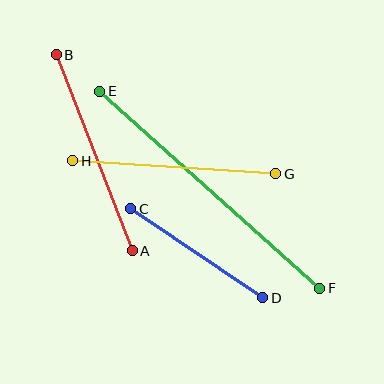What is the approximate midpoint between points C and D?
The midpoint is at approximately (197, 253) pixels.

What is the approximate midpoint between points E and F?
The midpoint is at approximately (210, 190) pixels.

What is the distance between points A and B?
The distance is approximately 210 pixels.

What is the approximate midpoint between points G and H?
The midpoint is at approximately (174, 167) pixels.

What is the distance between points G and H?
The distance is approximately 204 pixels.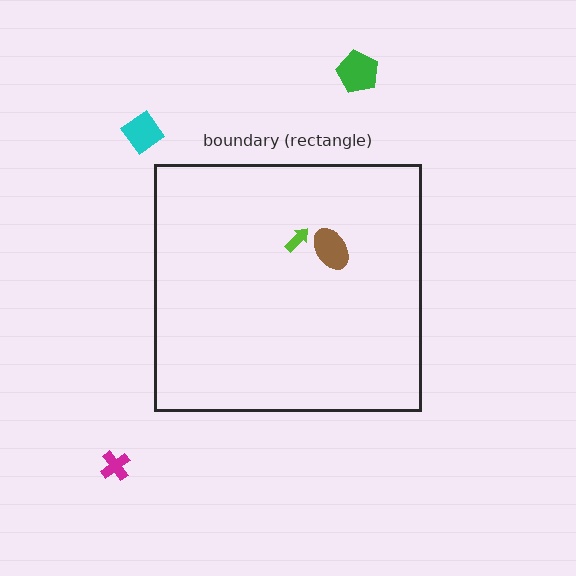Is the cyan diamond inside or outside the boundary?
Outside.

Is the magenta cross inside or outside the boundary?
Outside.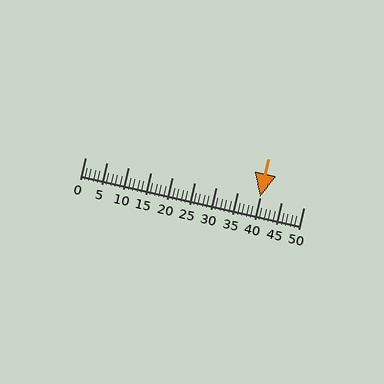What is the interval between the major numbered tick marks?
The major tick marks are spaced 5 units apart.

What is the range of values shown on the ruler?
The ruler shows values from 0 to 50.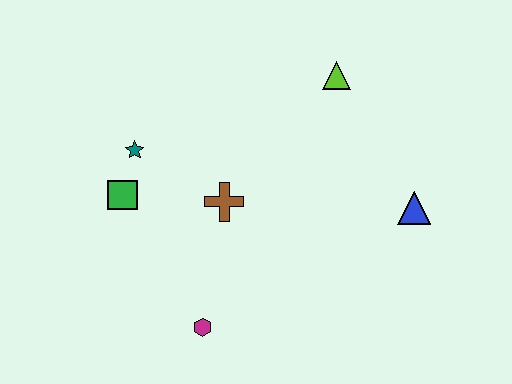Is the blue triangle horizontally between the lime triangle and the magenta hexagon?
No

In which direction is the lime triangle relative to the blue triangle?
The lime triangle is above the blue triangle.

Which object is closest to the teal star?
The green square is closest to the teal star.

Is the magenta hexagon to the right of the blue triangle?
No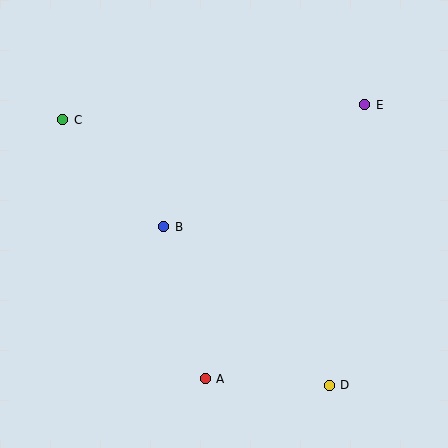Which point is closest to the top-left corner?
Point C is closest to the top-left corner.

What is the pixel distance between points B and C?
The distance between B and C is 147 pixels.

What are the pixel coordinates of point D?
Point D is at (329, 385).